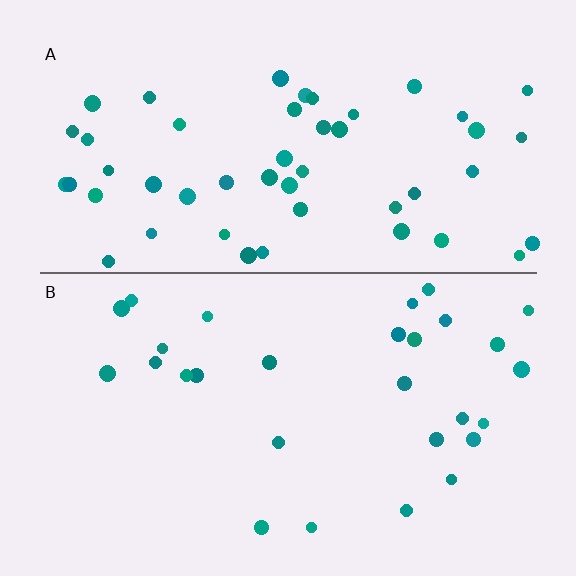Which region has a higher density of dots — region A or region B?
A (the top).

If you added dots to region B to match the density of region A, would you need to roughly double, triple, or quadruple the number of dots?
Approximately double.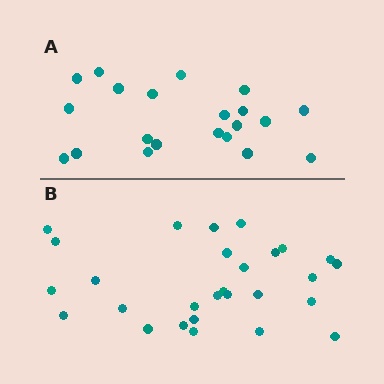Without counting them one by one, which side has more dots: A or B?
Region B (the bottom region) has more dots.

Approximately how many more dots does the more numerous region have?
Region B has roughly 8 or so more dots than region A.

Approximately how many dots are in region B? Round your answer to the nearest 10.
About 30 dots. (The exact count is 28, which rounds to 30.)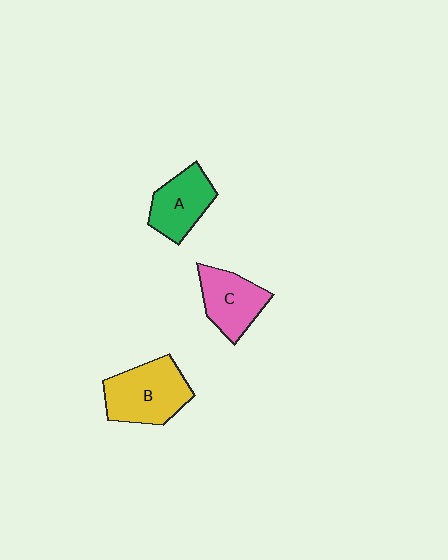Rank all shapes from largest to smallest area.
From largest to smallest: B (yellow), C (pink), A (green).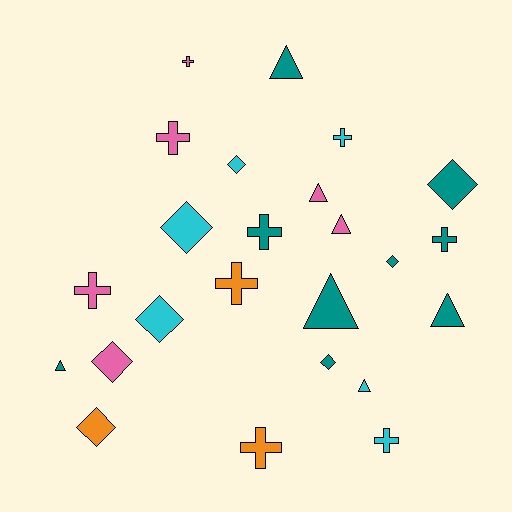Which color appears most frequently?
Teal, with 9 objects.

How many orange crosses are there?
There are 2 orange crosses.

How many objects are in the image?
There are 24 objects.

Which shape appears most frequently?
Cross, with 9 objects.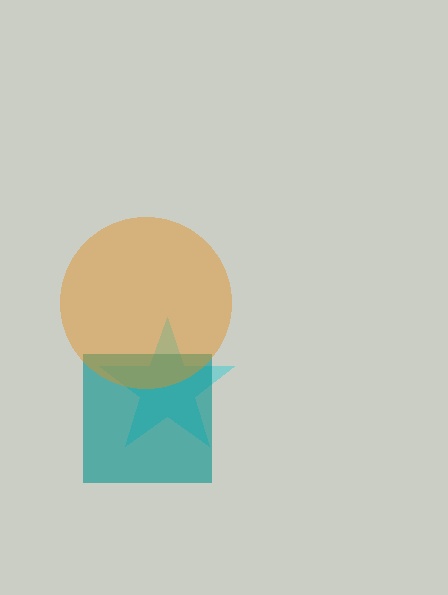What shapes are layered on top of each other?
The layered shapes are: a cyan star, a teal square, an orange circle.